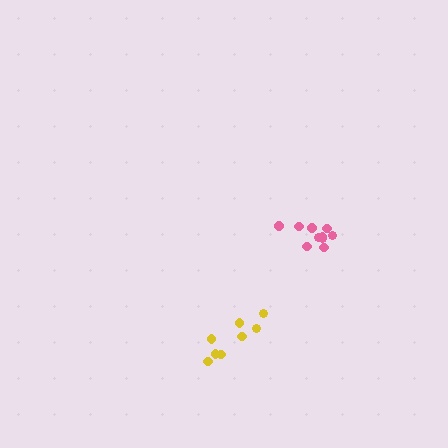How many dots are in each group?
Group 1: 10 dots, Group 2: 8 dots (18 total).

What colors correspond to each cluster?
The clusters are colored: pink, yellow.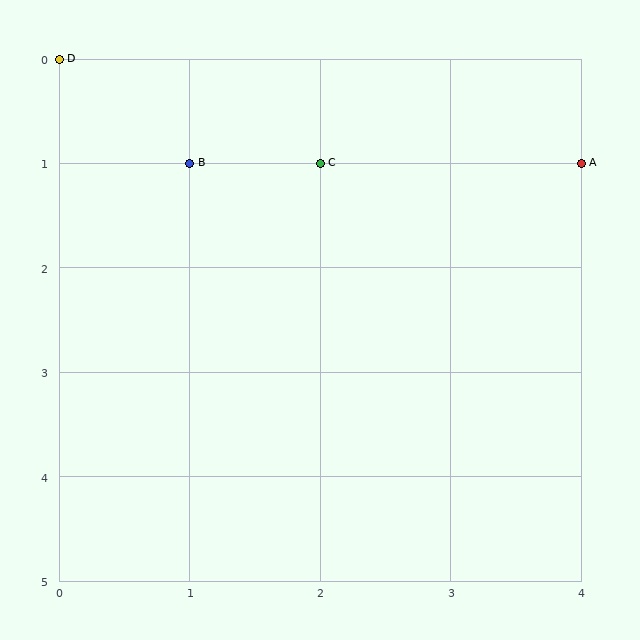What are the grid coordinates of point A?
Point A is at grid coordinates (4, 1).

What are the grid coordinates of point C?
Point C is at grid coordinates (2, 1).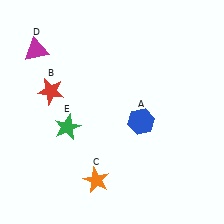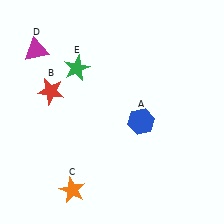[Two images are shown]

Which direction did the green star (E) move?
The green star (E) moved up.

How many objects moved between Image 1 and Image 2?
2 objects moved between the two images.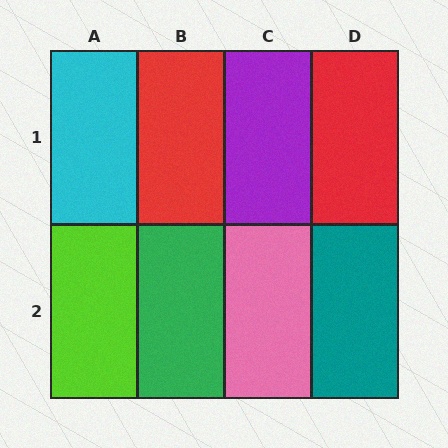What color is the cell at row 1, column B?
Red.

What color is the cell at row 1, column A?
Cyan.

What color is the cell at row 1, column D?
Red.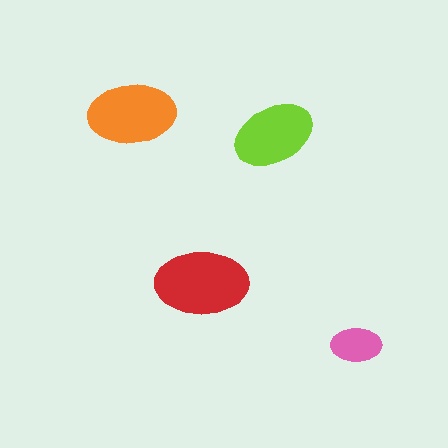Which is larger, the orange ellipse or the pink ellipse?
The orange one.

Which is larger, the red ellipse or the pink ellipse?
The red one.